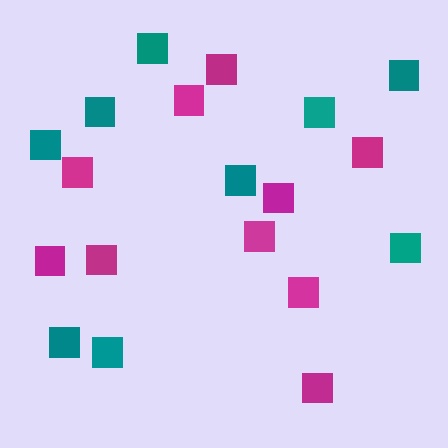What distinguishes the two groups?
There are 2 groups: one group of magenta squares (10) and one group of teal squares (9).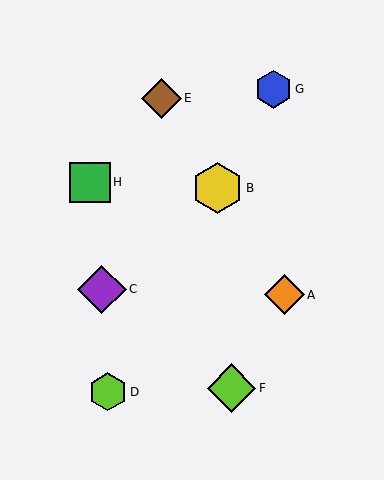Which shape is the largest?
The yellow hexagon (labeled B) is the largest.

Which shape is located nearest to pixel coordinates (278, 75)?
The blue hexagon (labeled G) at (273, 89) is nearest to that location.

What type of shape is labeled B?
Shape B is a yellow hexagon.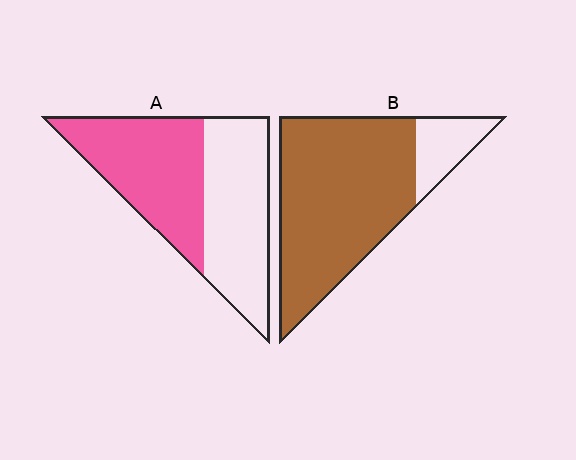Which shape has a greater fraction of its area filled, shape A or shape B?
Shape B.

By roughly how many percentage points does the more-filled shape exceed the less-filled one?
By roughly 35 percentage points (B over A).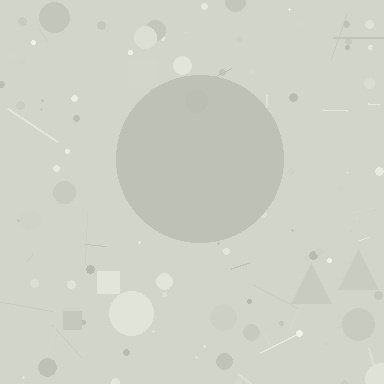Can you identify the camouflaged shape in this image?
The camouflaged shape is a circle.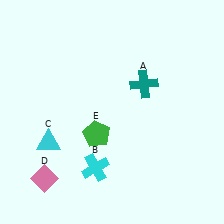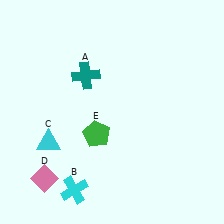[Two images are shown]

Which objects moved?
The objects that moved are: the teal cross (A), the cyan cross (B).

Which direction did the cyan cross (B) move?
The cyan cross (B) moved down.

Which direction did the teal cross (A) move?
The teal cross (A) moved left.